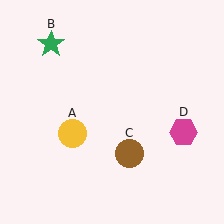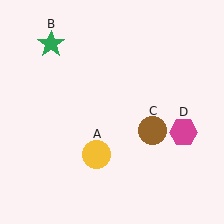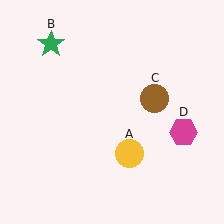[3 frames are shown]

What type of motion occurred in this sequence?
The yellow circle (object A), brown circle (object C) rotated counterclockwise around the center of the scene.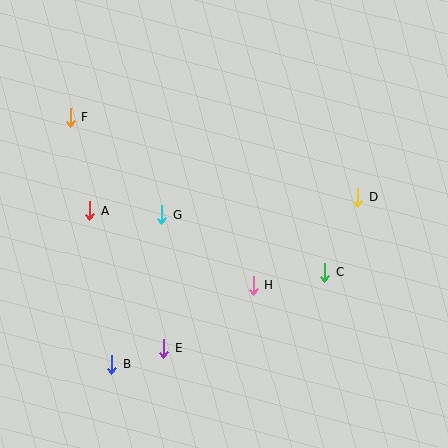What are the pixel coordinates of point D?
Point D is at (357, 197).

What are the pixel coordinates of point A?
Point A is at (90, 211).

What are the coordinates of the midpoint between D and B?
The midpoint between D and B is at (235, 281).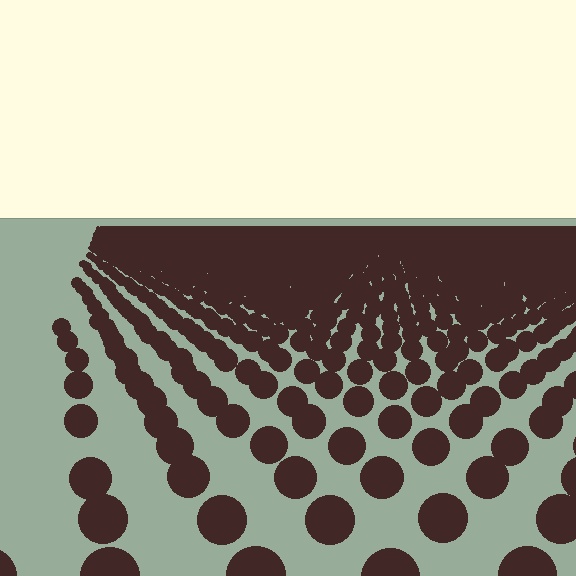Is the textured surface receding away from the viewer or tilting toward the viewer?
The surface is receding away from the viewer. Texture elements get smaller and denser toward the top.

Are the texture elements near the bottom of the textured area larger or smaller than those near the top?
Larger. Near the bottom, elements are closer to the viewer and appear at a bigger on-screen size.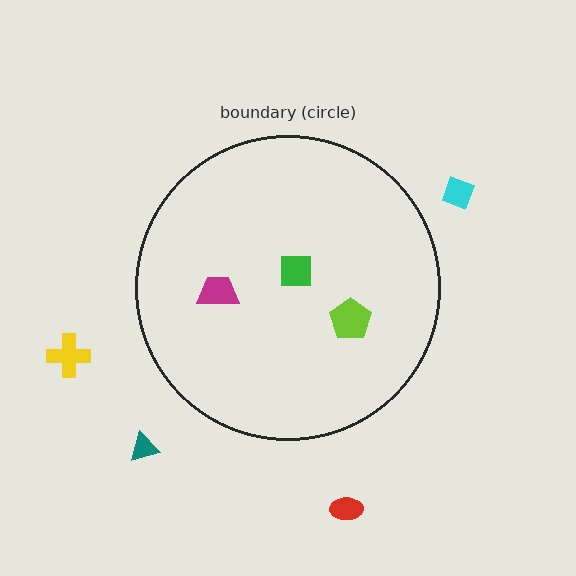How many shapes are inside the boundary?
3 inside, 4 outside.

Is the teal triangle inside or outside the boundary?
Outside.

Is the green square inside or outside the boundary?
Inside.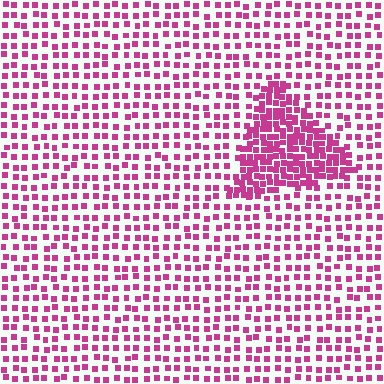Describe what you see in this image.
The image contains small magenta elements arranged at two different densities. A triangle-shaped region is visible where the elements are more densely packed than the surrounding area.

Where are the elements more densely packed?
The elements are more densely packed inside the triangle boundary.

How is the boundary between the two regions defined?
The boundary is defined by a change in element density (approximately 2.3x ratio). All elements are the same color, size, and shape.